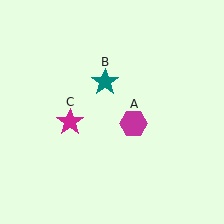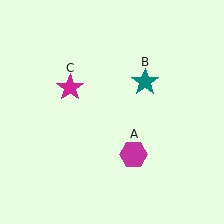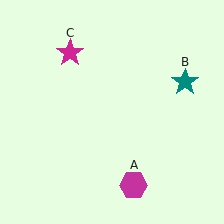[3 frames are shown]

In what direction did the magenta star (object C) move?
The magenta star (object C) moved up.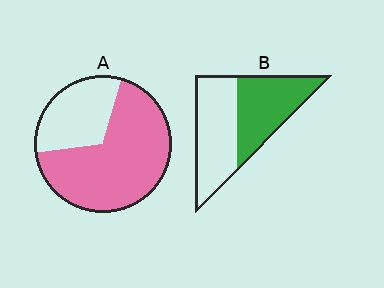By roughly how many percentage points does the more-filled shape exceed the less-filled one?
By roughly 20 percentage points (A over B).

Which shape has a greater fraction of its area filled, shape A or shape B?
Shape A.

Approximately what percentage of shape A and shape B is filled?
A is approximately 70% and B is approximately 50%.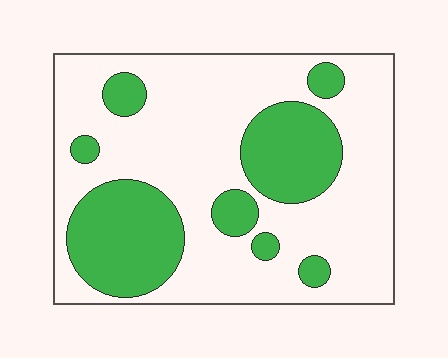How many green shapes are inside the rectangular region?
8.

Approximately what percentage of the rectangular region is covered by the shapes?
Approximately 30%.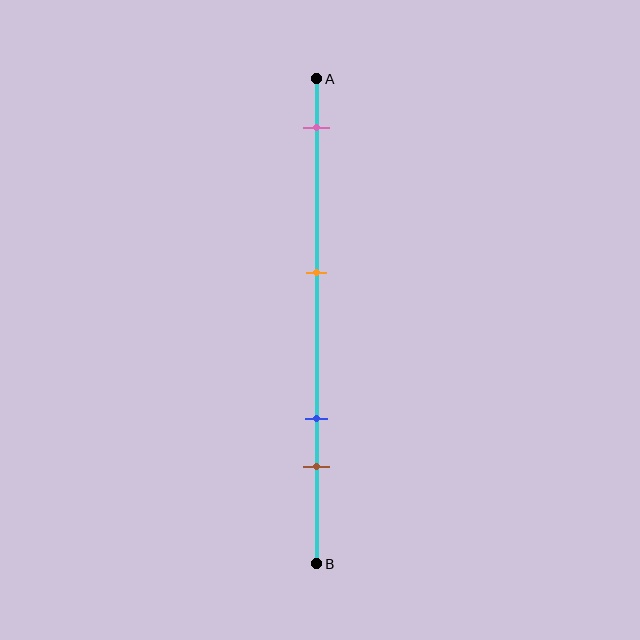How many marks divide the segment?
There are 4 marks dividing the segment.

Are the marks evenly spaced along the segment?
No, the marks are not evenly spaced.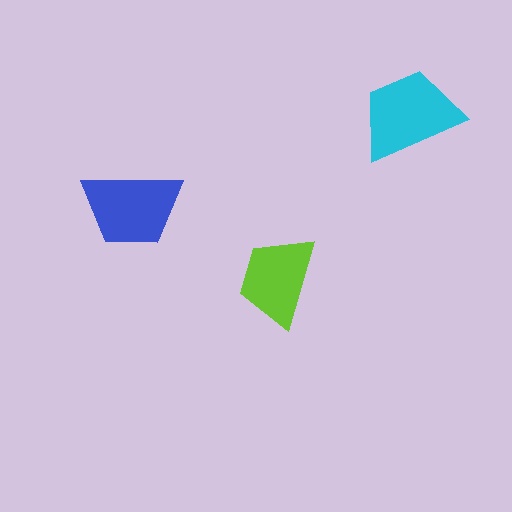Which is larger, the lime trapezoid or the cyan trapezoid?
The cyan one.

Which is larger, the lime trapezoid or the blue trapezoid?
The blue one.